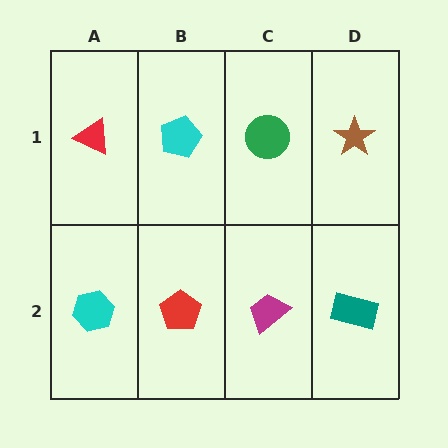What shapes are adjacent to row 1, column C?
A magenta trapezoid (row 2, column C), a cyan pentagon (row 1, column B), a brown star (row 1, column D).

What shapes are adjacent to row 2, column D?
A brown star (row 1, column D), a magenta trapezoid (row 2, column C).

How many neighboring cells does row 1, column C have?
3.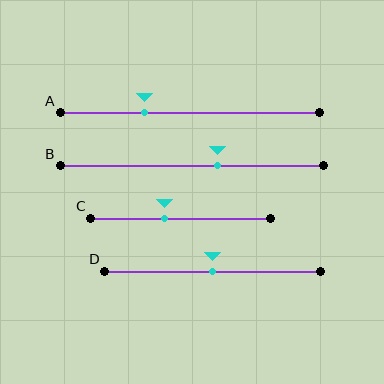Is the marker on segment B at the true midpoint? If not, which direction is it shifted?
No, the marker on segment B is shifted to the right by about 10% of the segment length.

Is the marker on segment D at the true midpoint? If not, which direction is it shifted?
Yes, the marker on segment D is at the true midpoint.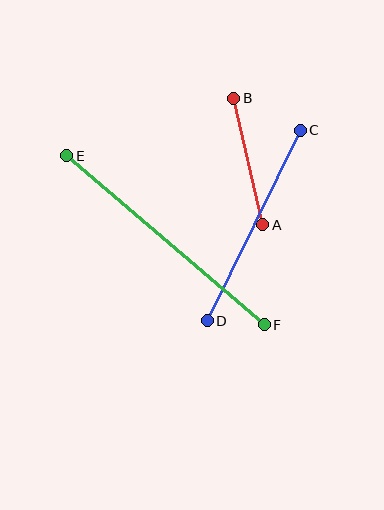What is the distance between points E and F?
The distance is approximately 260 pixels.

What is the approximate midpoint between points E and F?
The midpoint is at approximately (165, 240) pixels.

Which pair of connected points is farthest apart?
Points E and F are farthest apart.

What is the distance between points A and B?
The distance is approximately 130 pixels.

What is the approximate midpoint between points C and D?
The midpoint is at approximately (254, 225) pixels.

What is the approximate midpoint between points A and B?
The midpoint is at approximately (248, 162) pixels.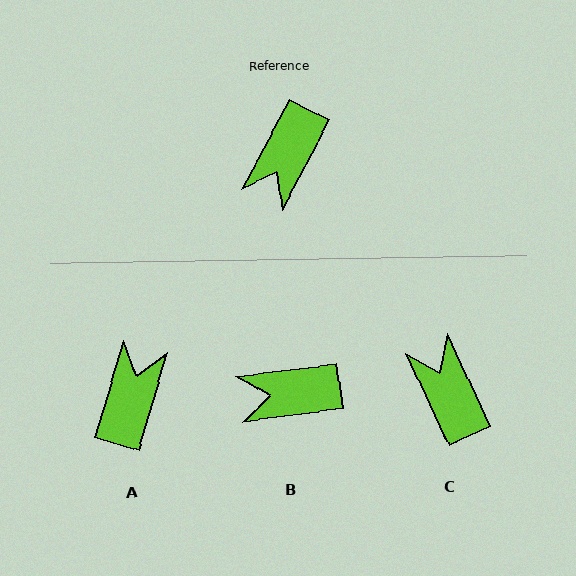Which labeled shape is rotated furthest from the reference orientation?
A, about 169 degrees away.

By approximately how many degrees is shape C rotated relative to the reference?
Approximately 127 degrees clockwise.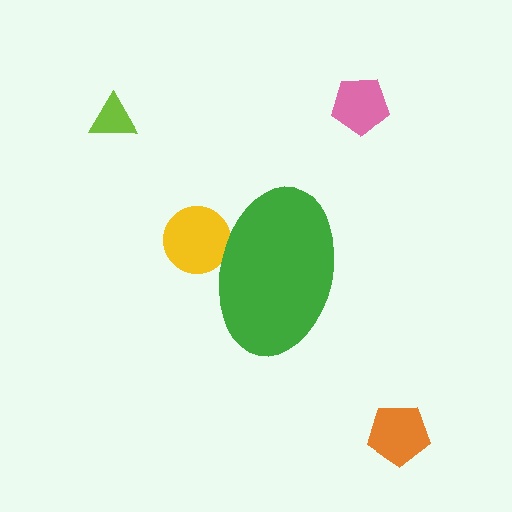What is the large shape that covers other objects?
A green ellipse.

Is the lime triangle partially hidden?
No, the lime triangle is fully visible.